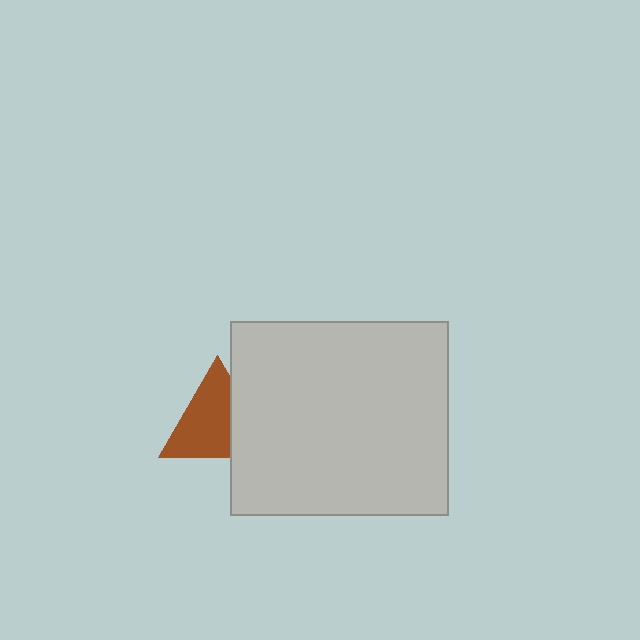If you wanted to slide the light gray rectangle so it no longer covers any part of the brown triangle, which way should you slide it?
Slide it right — that is the most direct way to separate the two shapes.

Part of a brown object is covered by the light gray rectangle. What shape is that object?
It is a triangle.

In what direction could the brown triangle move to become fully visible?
The brown triangle could move left. That would shift it out from behind the light gray rectangle entirely.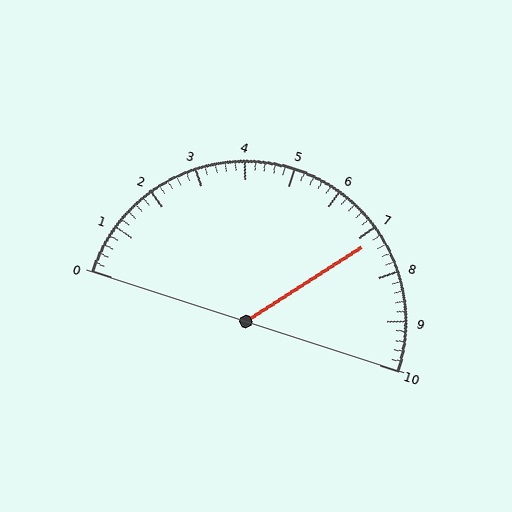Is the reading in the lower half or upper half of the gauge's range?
The reading is in the upper half of the range (0 to 10).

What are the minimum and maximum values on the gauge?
The gauge ranges from 0 to 10.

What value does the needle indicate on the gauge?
The needle indicates approximately 7.2.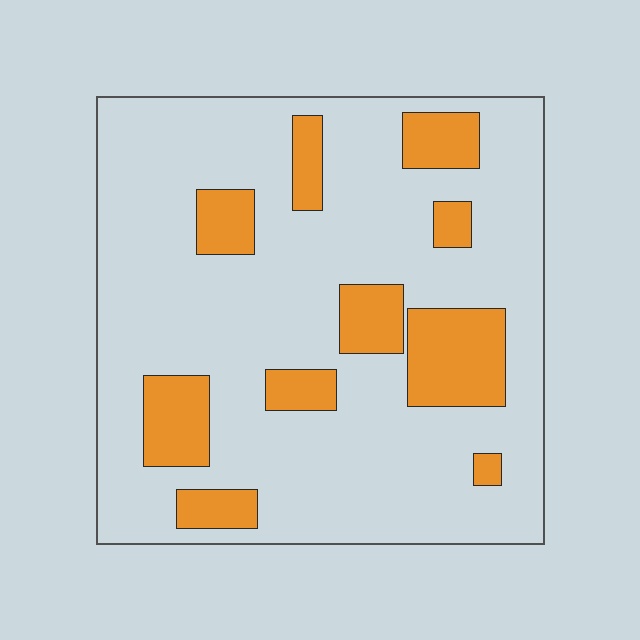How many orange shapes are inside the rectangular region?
10.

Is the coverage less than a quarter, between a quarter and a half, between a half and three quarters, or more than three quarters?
Less than a quarter.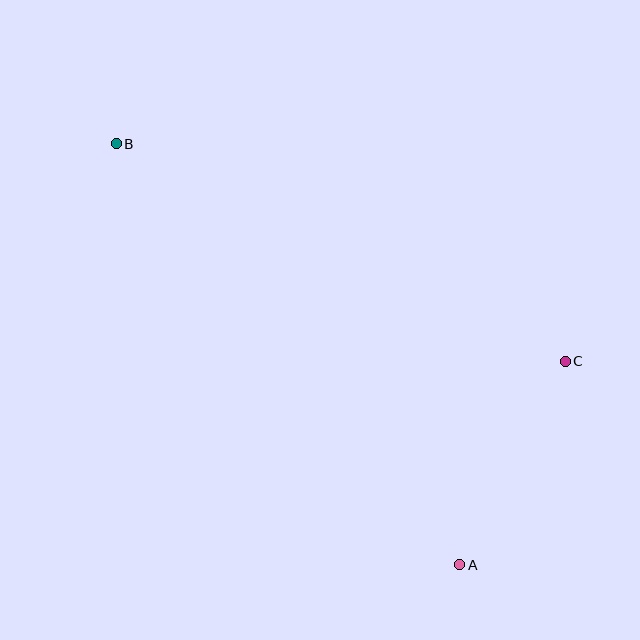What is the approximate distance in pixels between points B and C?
The distance between B and C is approximately 499 pixels.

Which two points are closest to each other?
Points A and C are closest to each other.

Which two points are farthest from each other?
Points A and B are farthest from each other.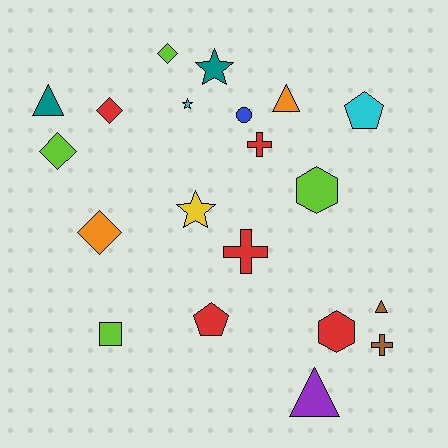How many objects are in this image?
There are 20 objects.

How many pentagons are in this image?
There are 2 pentagons.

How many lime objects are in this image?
There are 4 lime objects.